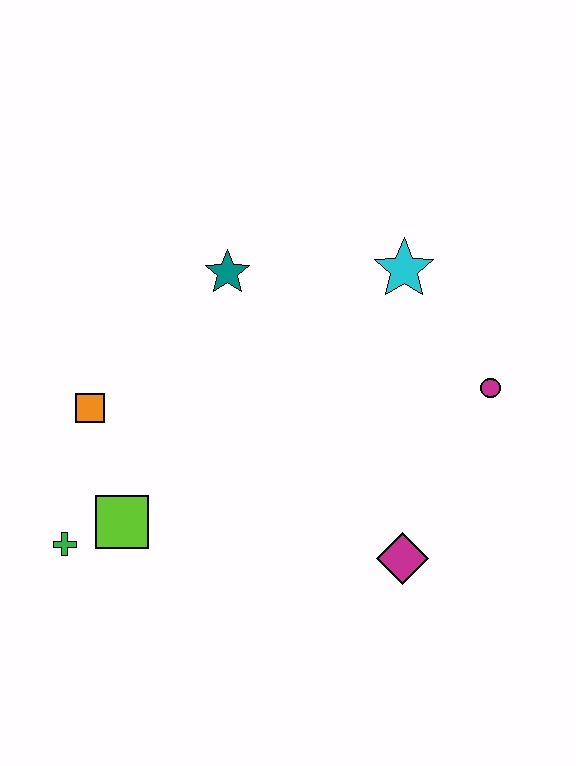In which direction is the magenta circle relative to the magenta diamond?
The magenta circle is above the magenta diamond.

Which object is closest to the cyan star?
The magenta circle is closest to the cyan star.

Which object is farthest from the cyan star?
The green cross is farthest from the cyan star.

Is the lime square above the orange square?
No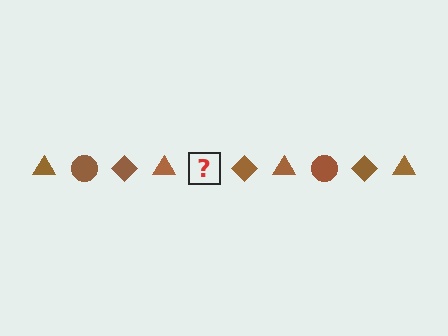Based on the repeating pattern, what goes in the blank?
The blank should be a brown circle.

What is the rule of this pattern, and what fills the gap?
The rule is that the pattern cycles through triangle, circle, diamond shapes in brown. The gap should be filled with a brown circle.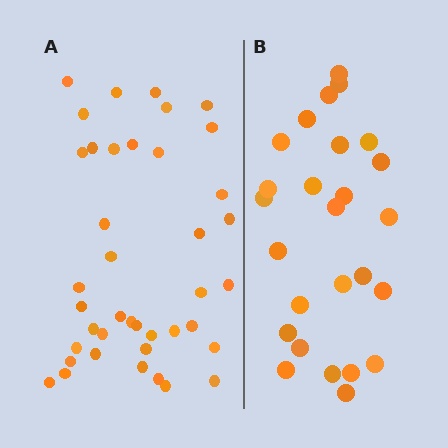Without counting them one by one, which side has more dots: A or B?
Region A (the left region) has more dots.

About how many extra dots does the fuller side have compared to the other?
Region A has approximately 15 more dots than region B.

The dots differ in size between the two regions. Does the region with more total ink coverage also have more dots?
No. Region B has more total ink coverage because its dots are larger, but region A actually contains more individual dots. Total area can be misleading — the number of items is what matters here.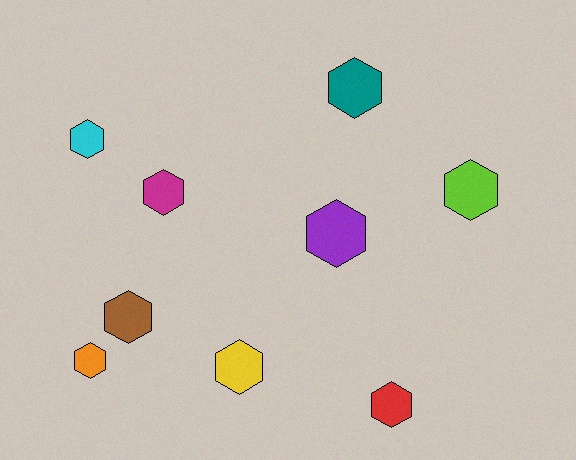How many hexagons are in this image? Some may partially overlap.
There are 9 hexagons.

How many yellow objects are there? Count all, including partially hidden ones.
There is 1 yellow object.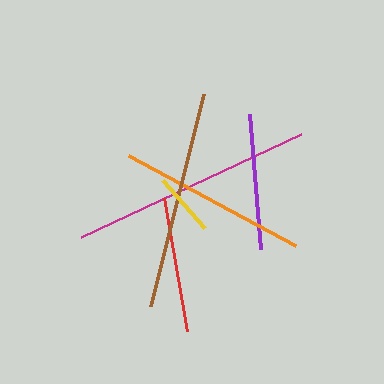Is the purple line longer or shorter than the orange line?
The orange line is longer than the purple line.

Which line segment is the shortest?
The yellow line is the shortest at approximately 64 pixels.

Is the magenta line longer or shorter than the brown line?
The magenta line is longer than the brown line.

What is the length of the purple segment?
The purple segment is approximately 136 pixels long.